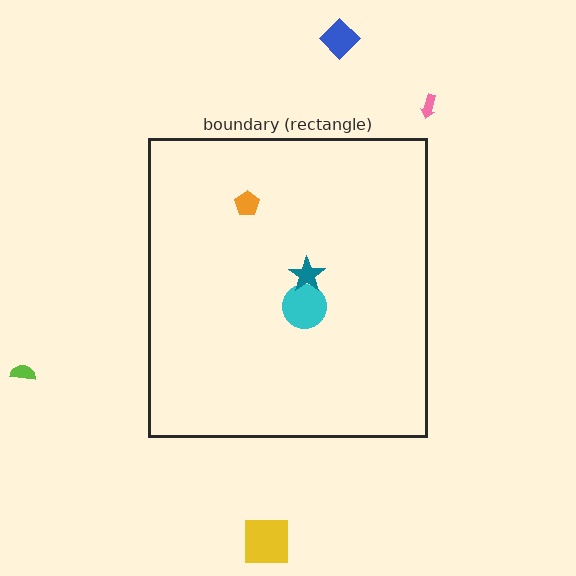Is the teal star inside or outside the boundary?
Inside.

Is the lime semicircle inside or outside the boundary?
Outside.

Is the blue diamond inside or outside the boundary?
Outside.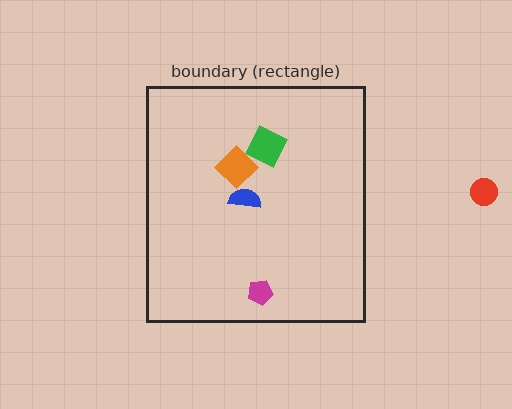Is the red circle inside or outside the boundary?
Outside.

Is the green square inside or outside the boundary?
Inside.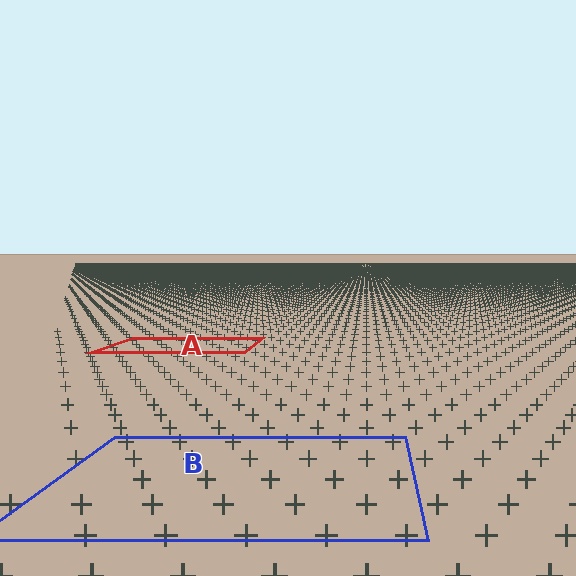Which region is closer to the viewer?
Region B is closer. The texture elements there are larger and more spread out.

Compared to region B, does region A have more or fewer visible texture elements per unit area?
Region A has more texture elements per unit area — they are packed more densely because it is farther away.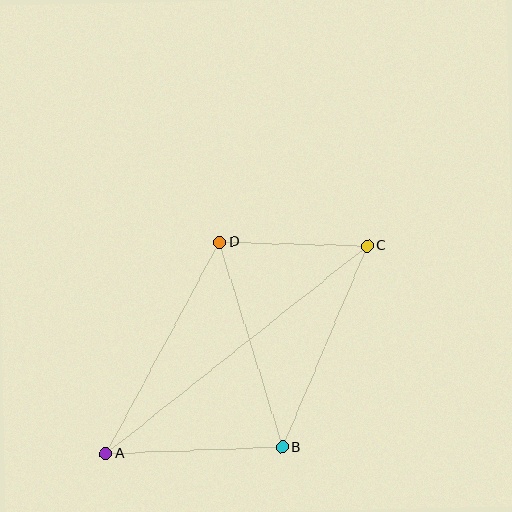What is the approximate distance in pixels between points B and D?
The distance between B and D is approximately 214 pixels.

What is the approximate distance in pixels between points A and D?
The distance between A and D is approximately 240 pixels.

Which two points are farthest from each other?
Points A and C are farthest from each other.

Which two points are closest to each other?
Points C and D are closest to each other.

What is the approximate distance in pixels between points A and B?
The distance between A and B is approximately 177 pixels.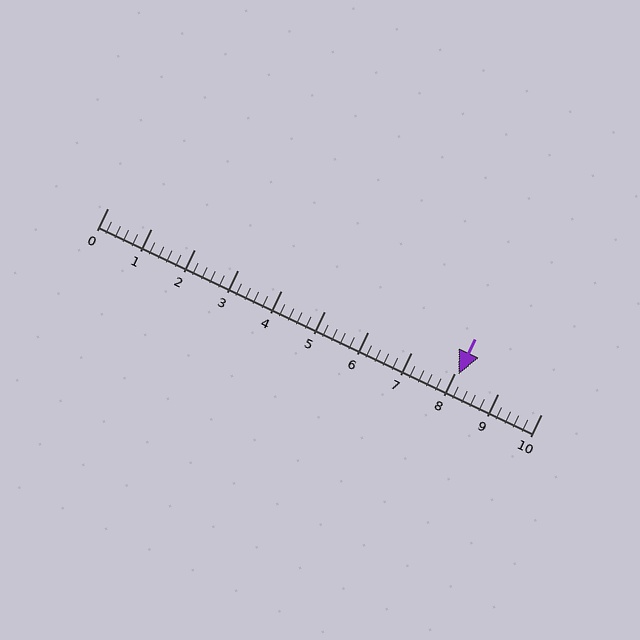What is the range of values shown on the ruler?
The ruler shows values from 0 to 10.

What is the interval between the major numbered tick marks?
The major tick marks are spaced 1 units apart.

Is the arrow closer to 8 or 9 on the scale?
The arrow is closer to 8.